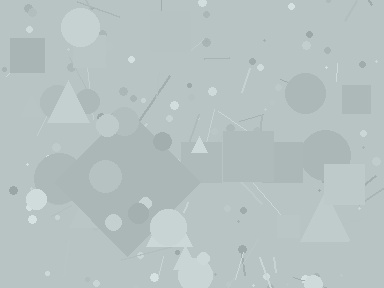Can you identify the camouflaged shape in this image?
The camouflaged shape is a diamond.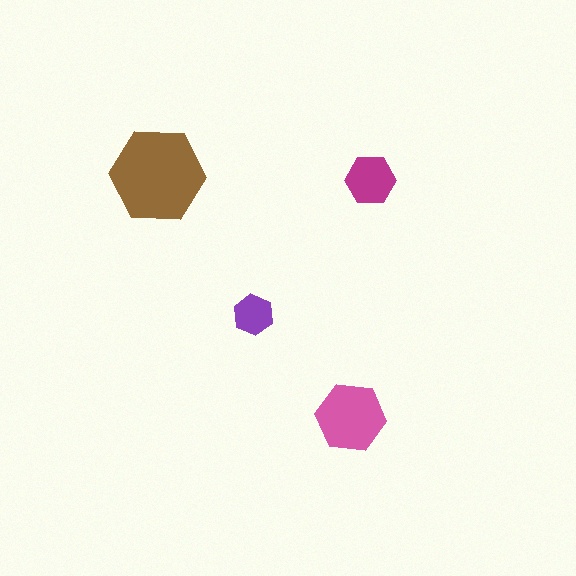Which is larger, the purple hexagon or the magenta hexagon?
The magenta one.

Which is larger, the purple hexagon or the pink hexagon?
The pink one.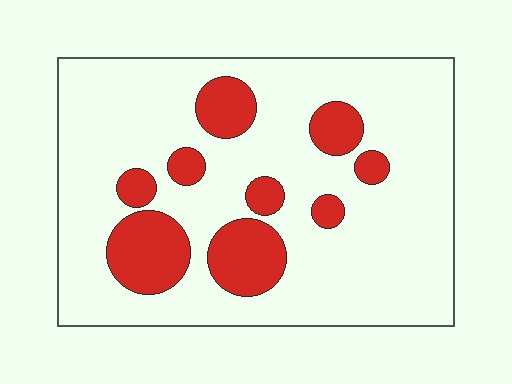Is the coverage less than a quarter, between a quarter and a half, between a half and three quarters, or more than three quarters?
Less than a quarter.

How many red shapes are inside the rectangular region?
9.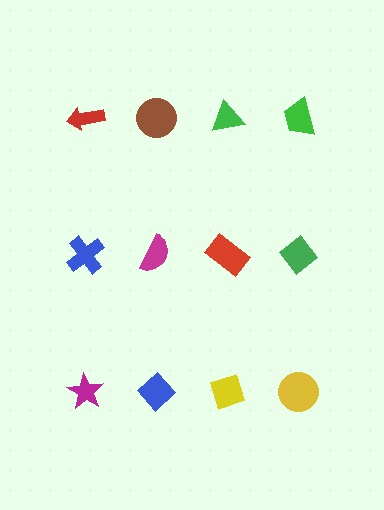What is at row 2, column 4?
A green diamond.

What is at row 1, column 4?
A green trapezoid.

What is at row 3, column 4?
A yellow circle.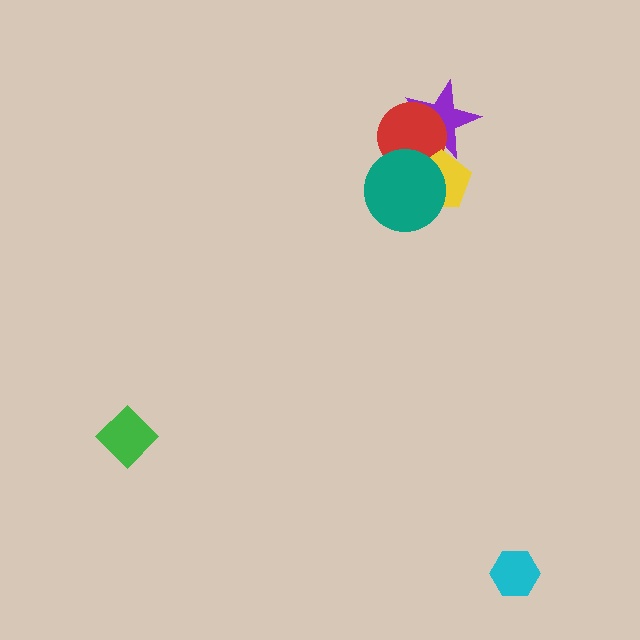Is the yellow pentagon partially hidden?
Yes, it is partially covered by another shape.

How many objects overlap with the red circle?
3 objects overlap with the red circle.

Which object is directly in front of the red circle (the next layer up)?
The yellow pentagon is directly in front of the red circle.